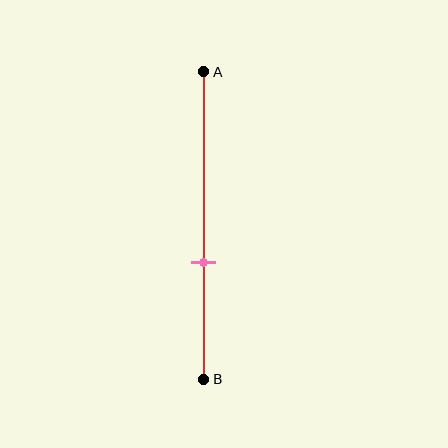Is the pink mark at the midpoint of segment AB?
No, the mark is at about 60% from A, not at the 50% midpoint.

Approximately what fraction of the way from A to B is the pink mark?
The pink mark is approximately 60% of the way from A to B.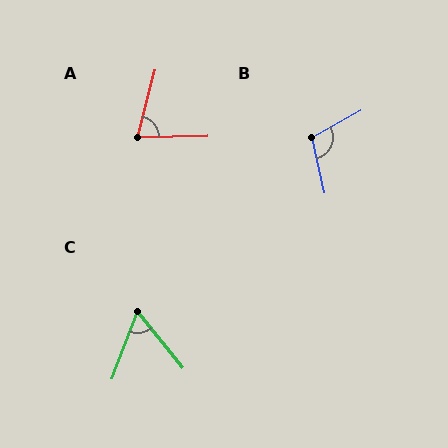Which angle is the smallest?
C, at approximately 60 degrees.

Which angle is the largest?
B, at approximately 106 degrees.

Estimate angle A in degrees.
Approximately 75 degrees.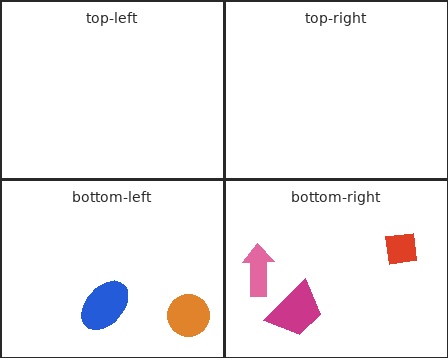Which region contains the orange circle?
The bottom-left region.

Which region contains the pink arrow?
The bottom-right region.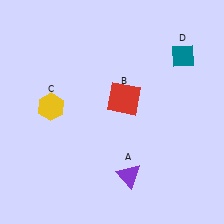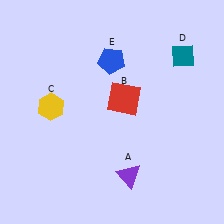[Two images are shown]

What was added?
A blue pentagon (E) was added in Image 2.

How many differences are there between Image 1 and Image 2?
There is 1 difference between the two images.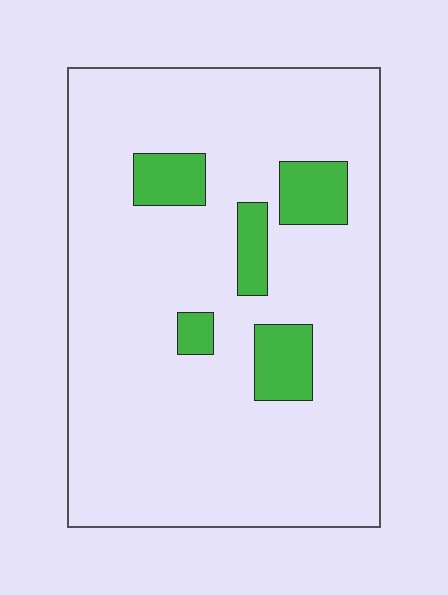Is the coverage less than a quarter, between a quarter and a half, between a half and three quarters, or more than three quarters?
Less than a quarter.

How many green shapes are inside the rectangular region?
5.